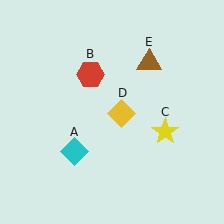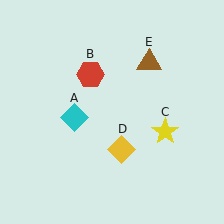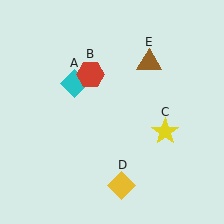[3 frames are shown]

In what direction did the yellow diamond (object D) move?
The yellow diamond (object D) moved down.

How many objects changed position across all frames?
2 objects changed position: cyan diamond (object A), yellow diamond (object D).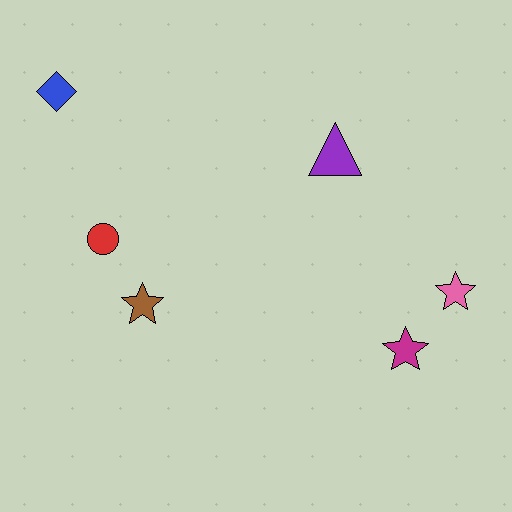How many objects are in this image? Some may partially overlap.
There are 6 objects.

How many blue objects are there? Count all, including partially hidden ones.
There is 1 blue object.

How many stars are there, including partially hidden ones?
There are 3 stars.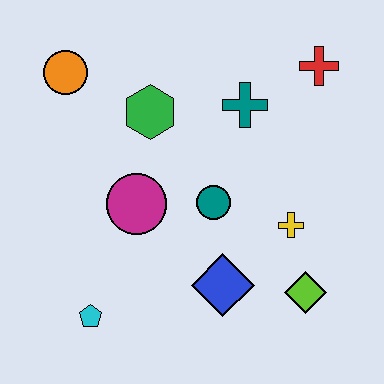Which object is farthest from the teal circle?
The orange circle is farthest from the teal circle.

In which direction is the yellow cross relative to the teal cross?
The yellow cross is below the teal cross.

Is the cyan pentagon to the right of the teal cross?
No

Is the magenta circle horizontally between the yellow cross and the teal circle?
No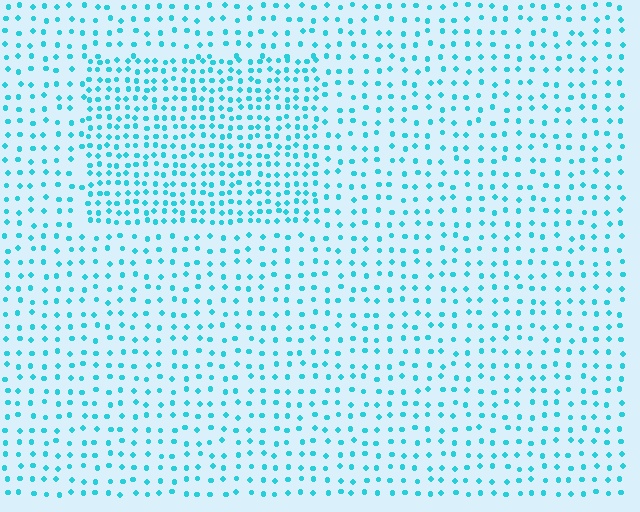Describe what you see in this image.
The image contains small cyan elements arranged at two different densities. A rectangle-shaped region is visible where the elements are more densely packed than the surrounding area.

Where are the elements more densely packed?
The elements are more densely packed inside the rectangle boundary.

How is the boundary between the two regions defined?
The boundary is defined by a change in element density (approximately 1.8x ratio). All elements are the same color, size, and shape.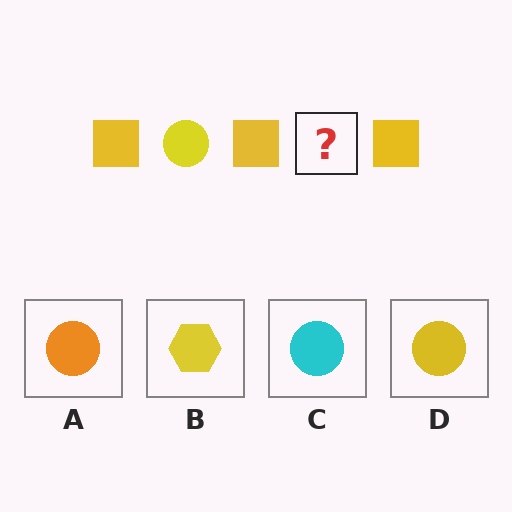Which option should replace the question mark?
Option D.